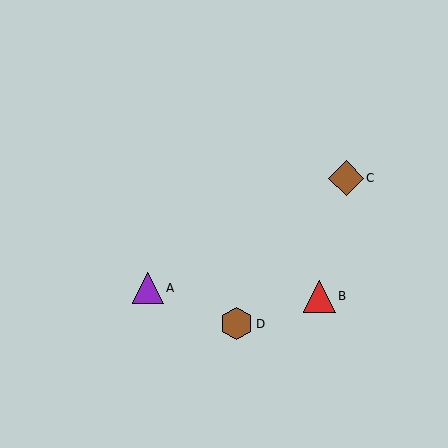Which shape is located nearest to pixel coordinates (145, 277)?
The purple triangle (labeled A) at (148, 288) is nearest to that location.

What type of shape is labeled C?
Shape C is a brown diamond.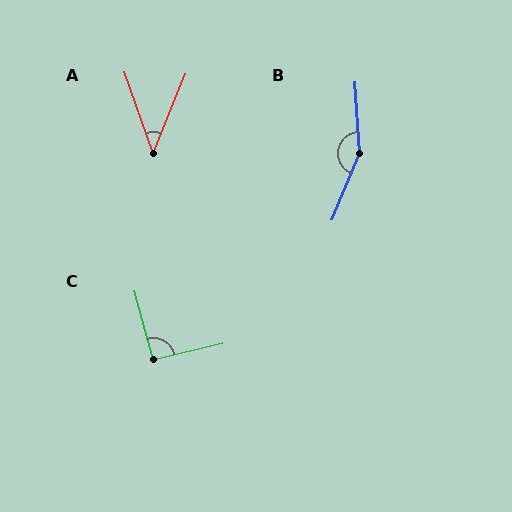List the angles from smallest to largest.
A (41°), C (92°), B (154°).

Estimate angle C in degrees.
Approximately 92 degrees.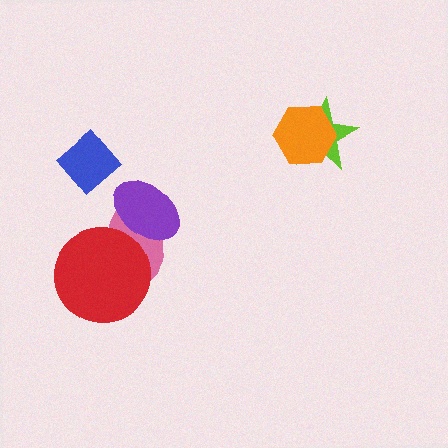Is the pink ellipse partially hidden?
Yes, it is partially covered by another shape.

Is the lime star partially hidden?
Yes, it is partially covered by another shape.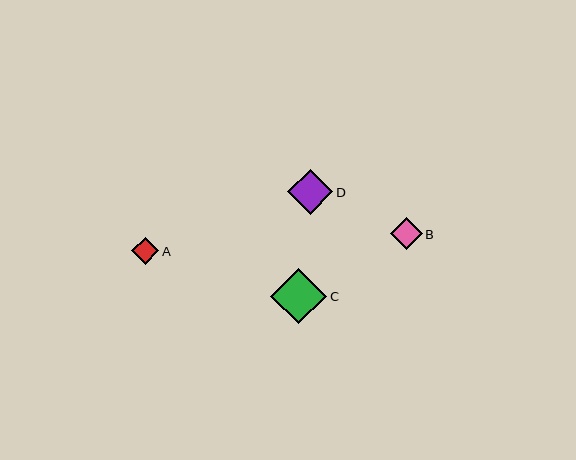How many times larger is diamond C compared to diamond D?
Diamond C is approximately 1.2 times the size of diamond D.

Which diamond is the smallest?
Diamond A is the smallest with a size of approximately 27 pixels.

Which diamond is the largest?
Diamond C is the largest with a size of approximately 56 pixels.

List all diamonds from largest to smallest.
From largest to smallest: C, D, B, A.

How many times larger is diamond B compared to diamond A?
Diamond B is approximately 1.2 times the size of diamond A.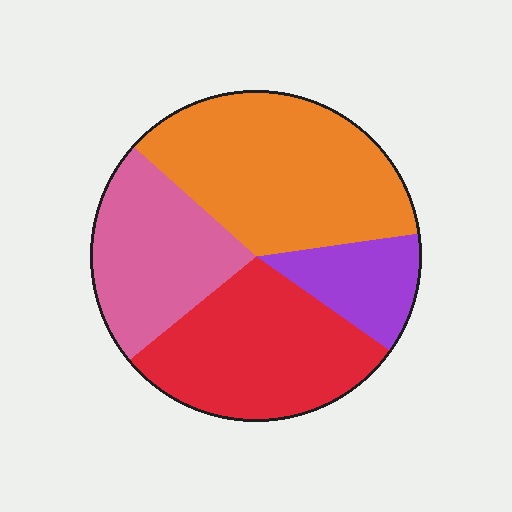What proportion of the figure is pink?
Pink covers roughly 25% of the figure.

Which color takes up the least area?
Purple, at roughly 10%.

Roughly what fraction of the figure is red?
Red covers roughly 30% of the figure.